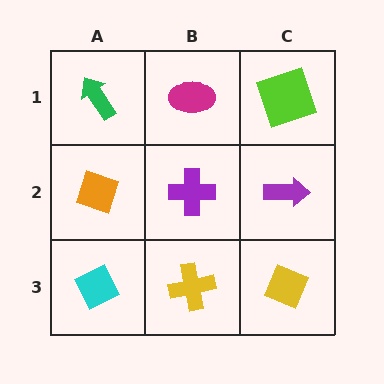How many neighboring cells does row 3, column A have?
2.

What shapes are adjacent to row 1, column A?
An orange diamond (row 2, column A), a magenta ellipse (row 1, column B).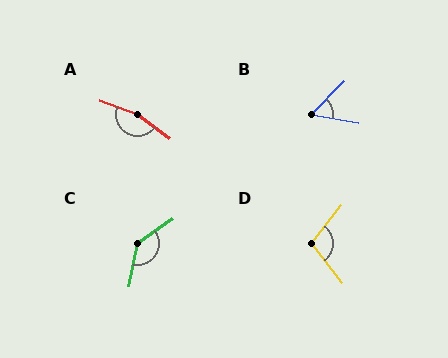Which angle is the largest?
A, at approximately 164 degrees.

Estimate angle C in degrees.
Approximately 137 degrees.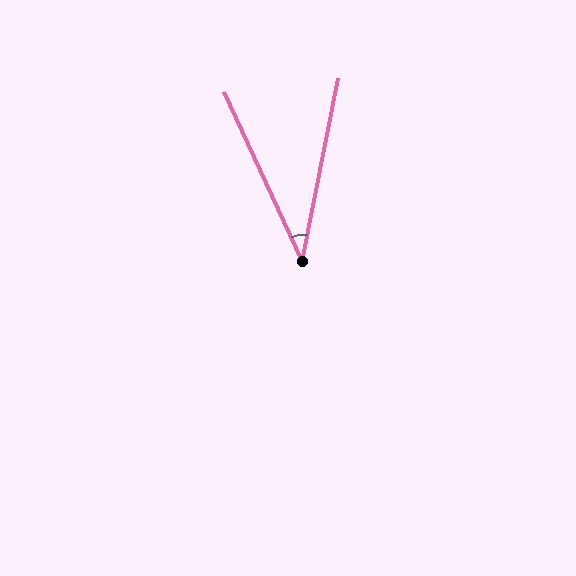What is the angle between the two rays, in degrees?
Approximately 36 degrees.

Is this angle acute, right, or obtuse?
It is acute.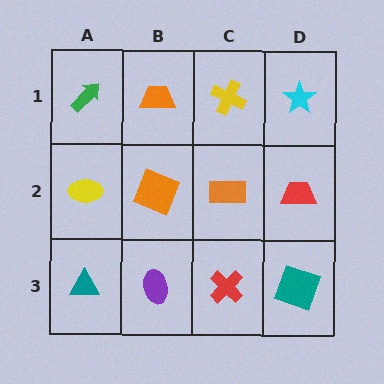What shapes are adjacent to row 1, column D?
A red trapezoid (row 2, column D), a yellow cross (row 1, column C).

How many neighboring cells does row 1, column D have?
2.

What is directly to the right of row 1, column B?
A yellow cross.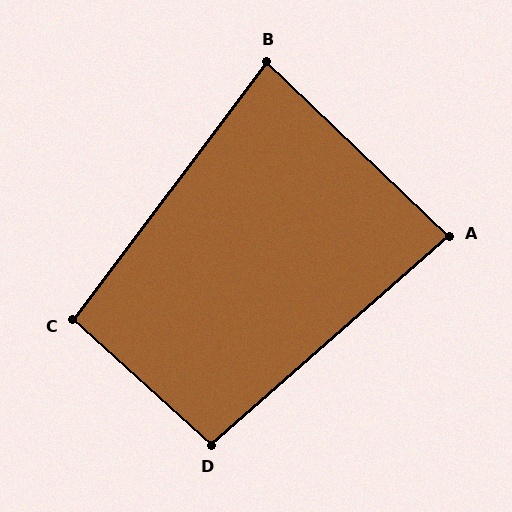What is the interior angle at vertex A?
Approximately 85 degrees (approximately right).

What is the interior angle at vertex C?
Approximately 95 degrees (approximately right).